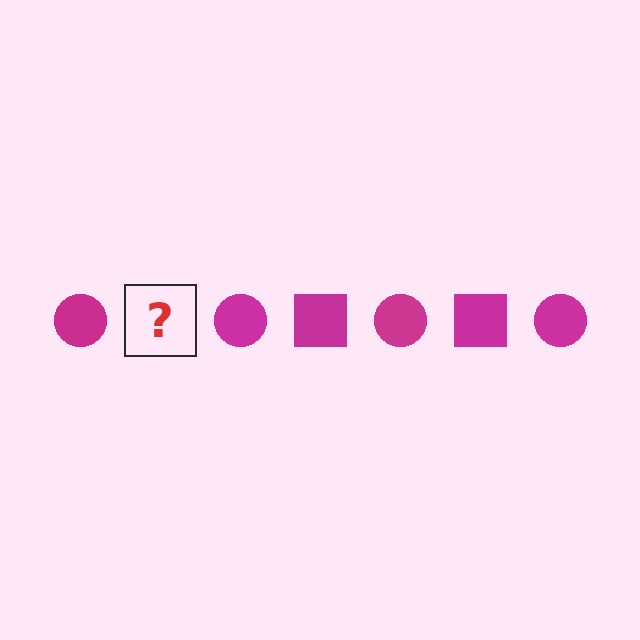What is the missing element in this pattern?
The missing element is a magenta square.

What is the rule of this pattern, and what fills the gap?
The rule is that the pattern cycles through circle, square shapes in magenta. The gap should be filled with a magenta square.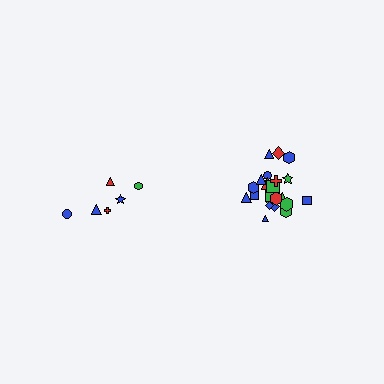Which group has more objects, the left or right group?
The right group.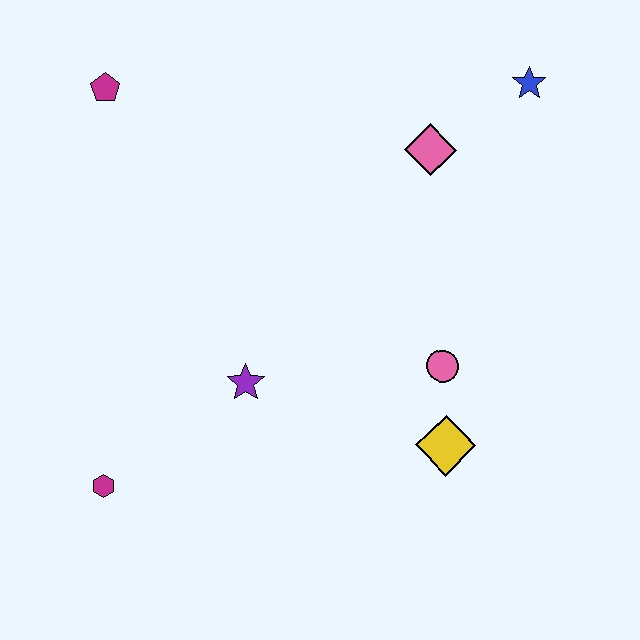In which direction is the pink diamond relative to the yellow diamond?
The pink diamond is above the yellow diamond.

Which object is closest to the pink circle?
The yellow diamond is closest to the pink circle.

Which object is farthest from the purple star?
The blue star is farthest from the purple star.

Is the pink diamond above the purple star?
Yes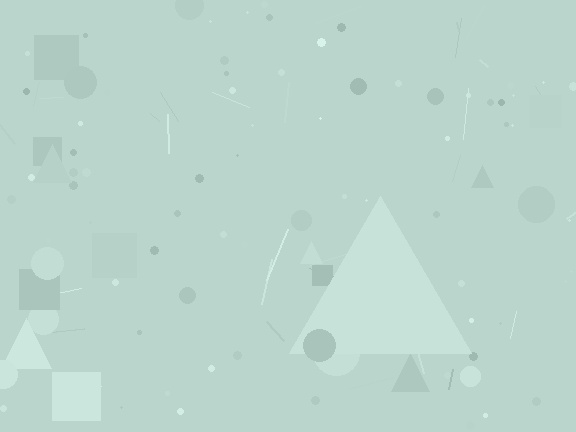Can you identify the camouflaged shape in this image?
The camouflaged shape is a triangle.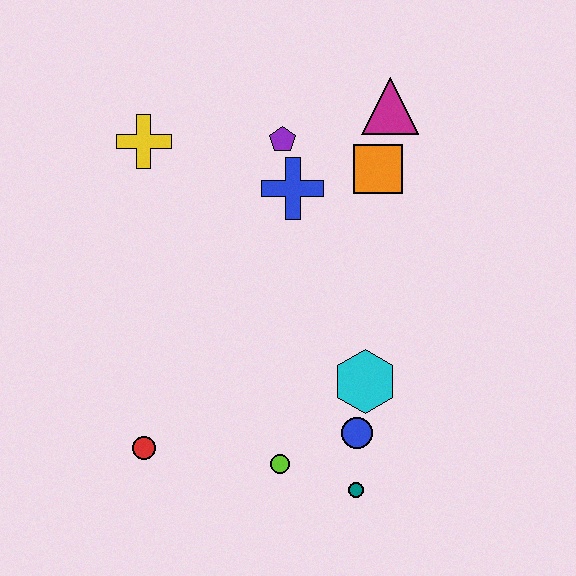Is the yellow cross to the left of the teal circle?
Yes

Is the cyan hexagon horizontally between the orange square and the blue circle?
Yes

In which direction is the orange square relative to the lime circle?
The orange square is above the lime circle.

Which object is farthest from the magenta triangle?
The red circle is farthest from the magenta triangle.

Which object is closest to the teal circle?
The blue circle is closest to the teal circle.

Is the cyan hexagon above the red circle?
Yes